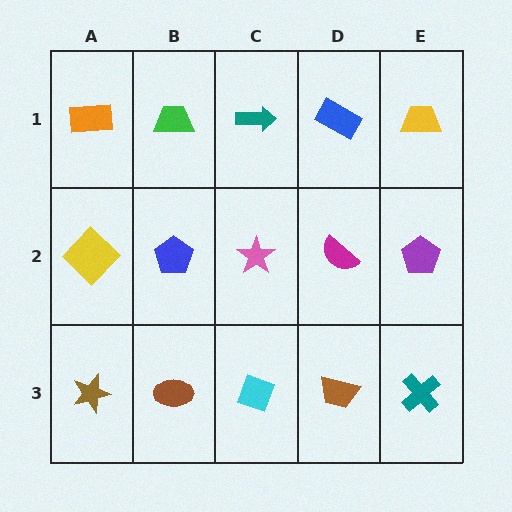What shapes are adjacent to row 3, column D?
A magenta semicircle (row 2, column D), a cyan diamond (row 3, column C), a teal cross (row 3, column E).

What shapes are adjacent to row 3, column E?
A purple pentagon (row 2, column E), a brown trapezoid (row 3, column D).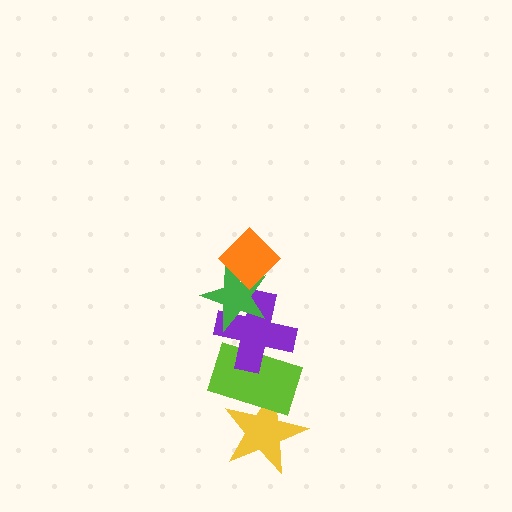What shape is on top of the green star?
The orange diamond is on top of the green star.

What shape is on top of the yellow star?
The lime rectangle is on top of the yellow star.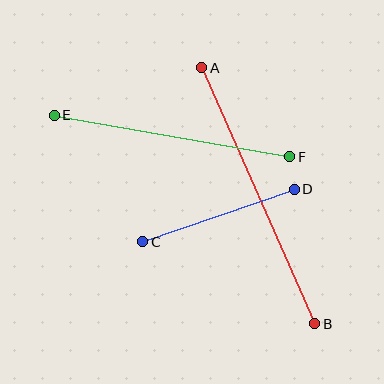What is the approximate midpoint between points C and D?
The midpoint is at approximately (219, 216) pixels.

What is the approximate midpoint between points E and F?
The midpoint is at approximately (172, 136) pixels.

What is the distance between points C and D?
The distance is approximately 160 pixels.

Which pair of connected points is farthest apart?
Points A and B are farthest apart.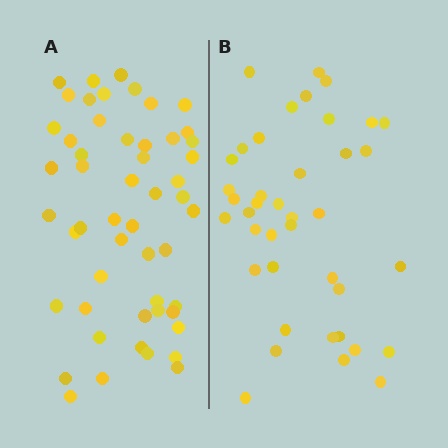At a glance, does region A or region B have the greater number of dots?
Region A (the left region) has more dots.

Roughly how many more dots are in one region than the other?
Region A has roughly 12 or so more dots than region B.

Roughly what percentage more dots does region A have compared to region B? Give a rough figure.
About 30% more.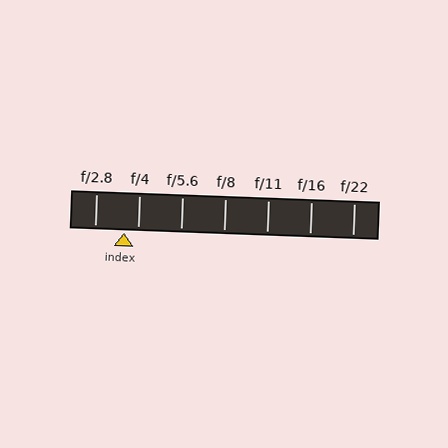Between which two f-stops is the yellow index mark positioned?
The index mark is between f/2.8 and f/4.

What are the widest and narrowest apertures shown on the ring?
The widest aperture shown is f/2.8 and the narrowest is f/22.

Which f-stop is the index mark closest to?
The index mark is closest to f/4.